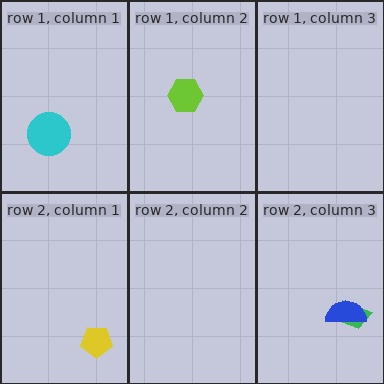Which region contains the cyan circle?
The row 1, column 1 region.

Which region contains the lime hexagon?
The row 1, column 2 region.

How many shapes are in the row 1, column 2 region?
1.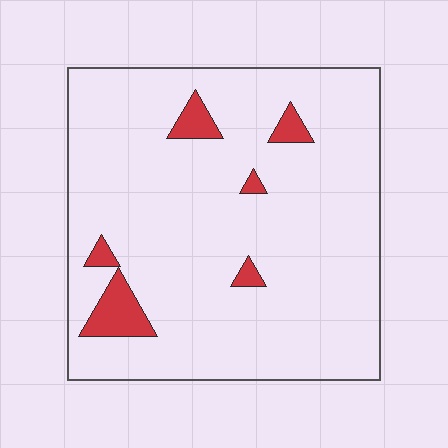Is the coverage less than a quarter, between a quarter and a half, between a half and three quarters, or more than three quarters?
Less than a quarter.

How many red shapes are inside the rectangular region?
6.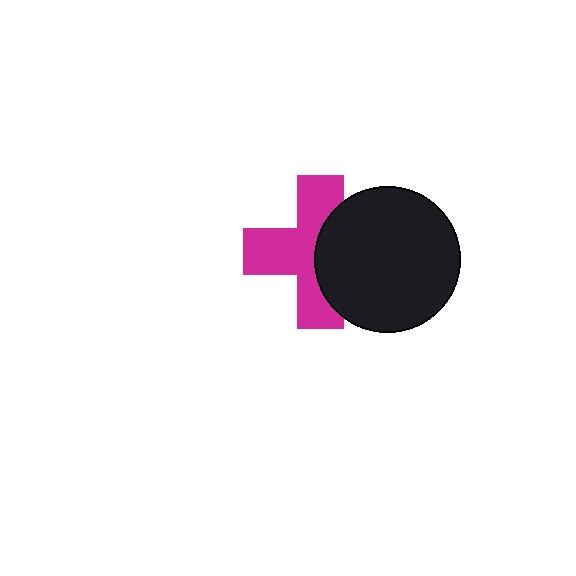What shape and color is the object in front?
The object in front is a black circle.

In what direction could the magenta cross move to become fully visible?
The magenta cross could move left. That would shift it out from behind the black circle entirely.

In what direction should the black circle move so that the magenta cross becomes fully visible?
The black circle should move right. That is the shortest direction to clear the overlap and leave the magenta cross fully visible.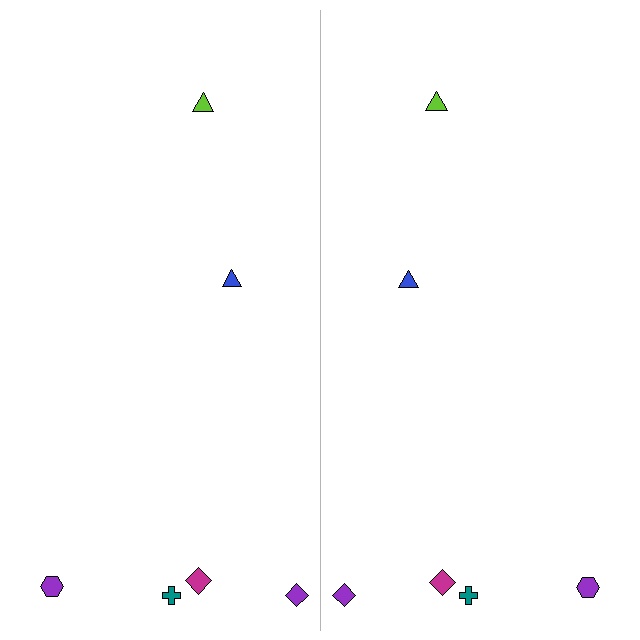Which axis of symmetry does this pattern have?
The pattern has a vertical axis of symmetry running through the center of the image.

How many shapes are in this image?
There are 12 shapes in this image.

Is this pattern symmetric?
Yes, this pattern has bilateral (reflection) symmetry.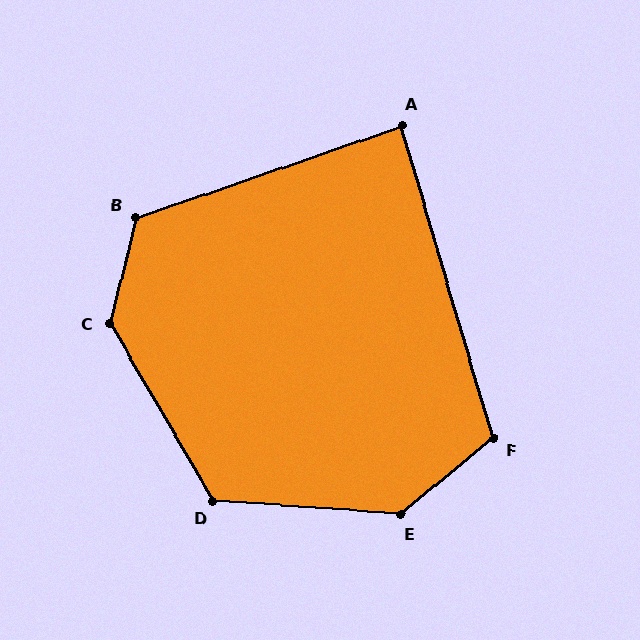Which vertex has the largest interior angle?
E, at approximately 137 degrees.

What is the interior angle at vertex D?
Approximately 124 degrees (obtuse).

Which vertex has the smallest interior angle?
A, at approximately 87 degrees.